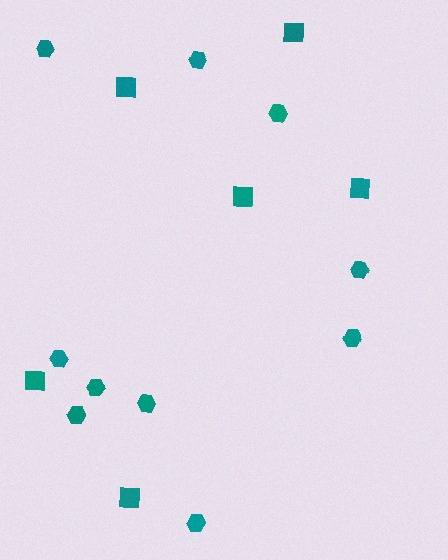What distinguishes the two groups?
There are 2 groups: one group of hexagons (10) and one group of squares (6).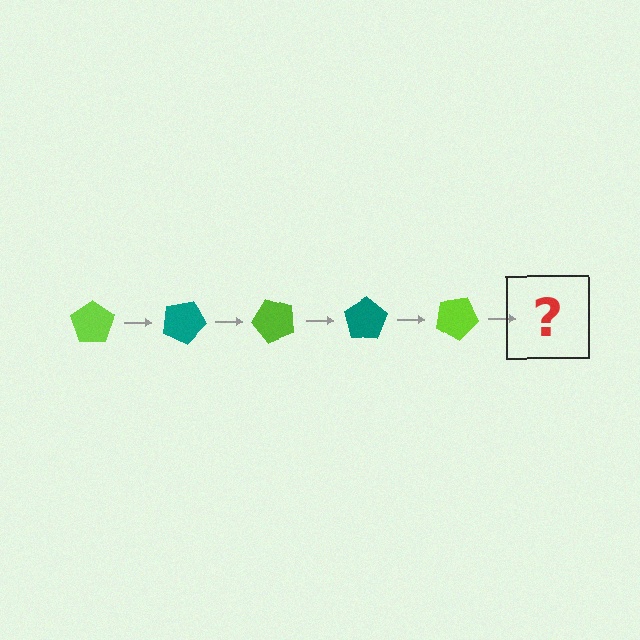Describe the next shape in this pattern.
It should be a teal pentagon, rotated 125 degrees from the start.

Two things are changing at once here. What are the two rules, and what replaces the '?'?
The two rules are that it rotates 25 degrees each step and the color cycles through lime and teal. The '?' should be a teal pentagon, rotated 125 degrees from the start.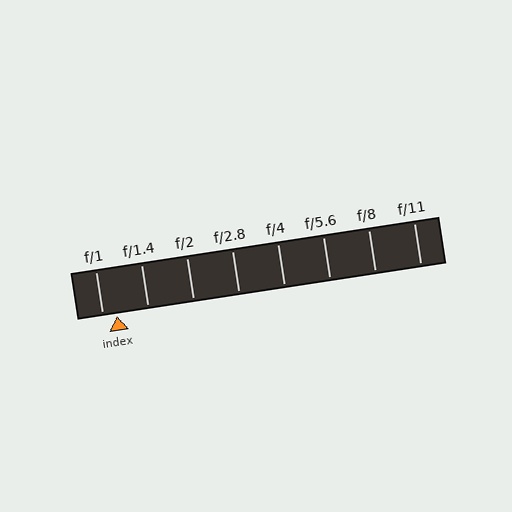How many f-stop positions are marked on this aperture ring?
There are 8 f-stop positions marked.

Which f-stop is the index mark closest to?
The index mark is closest to f/1.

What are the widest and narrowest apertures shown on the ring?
The widest aperture shown is f/1 and the narrowest is f/11.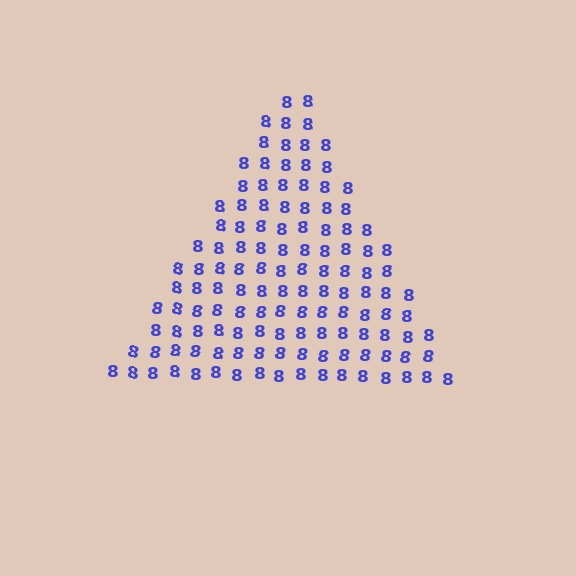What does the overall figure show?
The overall figure shows a triangle.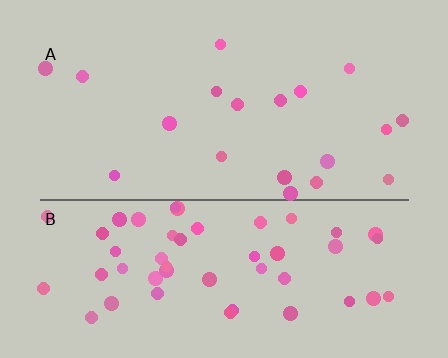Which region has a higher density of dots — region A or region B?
B (the bottom).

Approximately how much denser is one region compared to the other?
Approximately 2.8× — region B over region A.